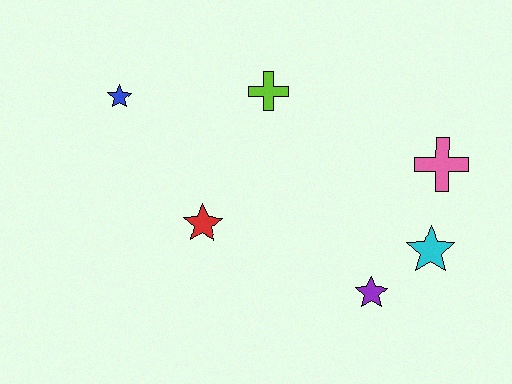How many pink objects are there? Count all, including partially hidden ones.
There is 1 pink object.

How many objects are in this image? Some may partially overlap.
There are 6 objects.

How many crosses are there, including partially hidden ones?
There are 2 crosses.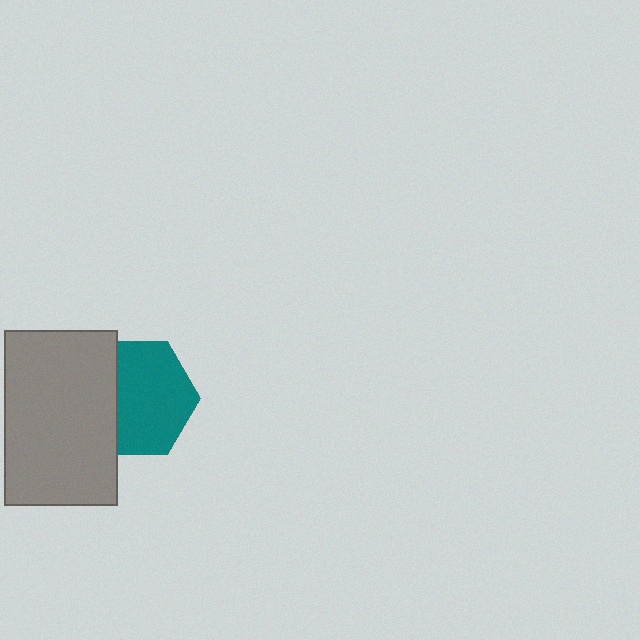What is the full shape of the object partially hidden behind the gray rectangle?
The partially hidden object is a teal hexagon.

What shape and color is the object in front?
The object in front is a gray rectangle.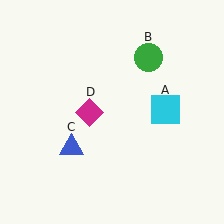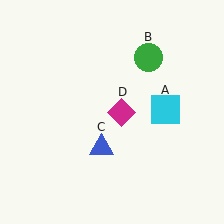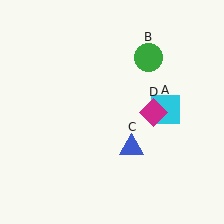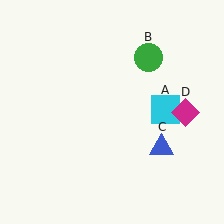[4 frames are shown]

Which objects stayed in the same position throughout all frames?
Cyan square (object A) and green circle (object B) remained stationary.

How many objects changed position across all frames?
2 objects changed position: blue triangle (object C), magenta diamond (object D).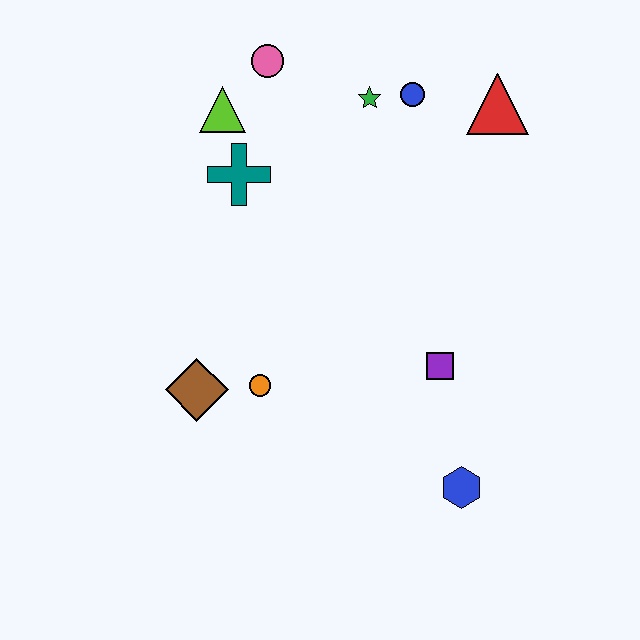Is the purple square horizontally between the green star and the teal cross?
No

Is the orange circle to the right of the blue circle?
No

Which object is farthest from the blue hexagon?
The pink circle is farthest from the blue hexagon.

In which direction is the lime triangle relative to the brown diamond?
The lime triangle is above the brown diamond.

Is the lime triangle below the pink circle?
Yes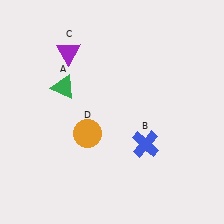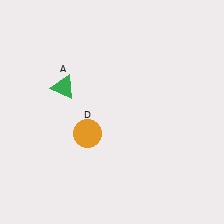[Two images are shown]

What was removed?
The purple triangle (C), the blue cross (B) were removed in Image 2.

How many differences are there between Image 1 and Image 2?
There are 2 differences between the two images.